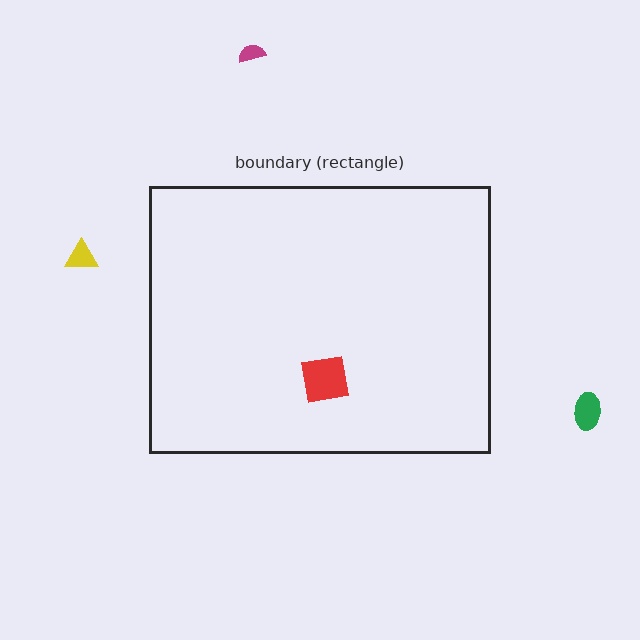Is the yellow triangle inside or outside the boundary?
Outside.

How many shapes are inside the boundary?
1 inside, 3 outside.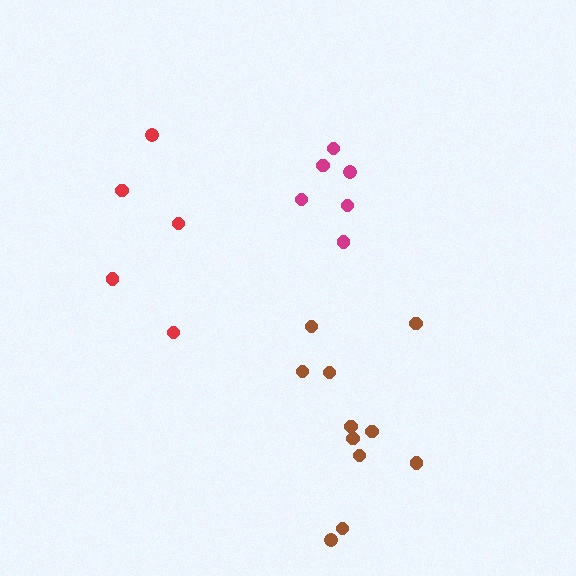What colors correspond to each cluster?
The clusters are colored: magenta, red, brown.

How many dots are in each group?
Group 1: 6 dots, Group 2: 5 dots, Group 3: 11 dots (22 total).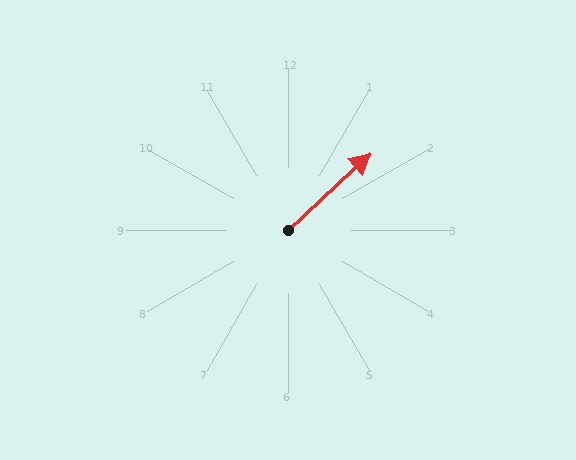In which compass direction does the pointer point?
Northeast.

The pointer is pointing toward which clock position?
Roughly 2 o'clock.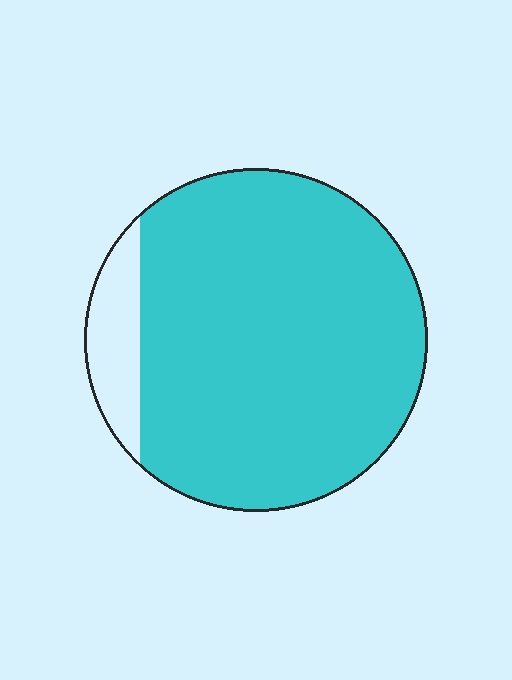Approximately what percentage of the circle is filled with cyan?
Approximately 90%.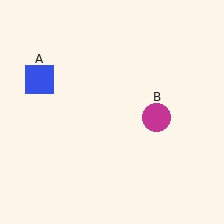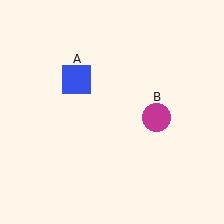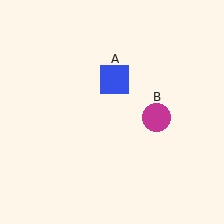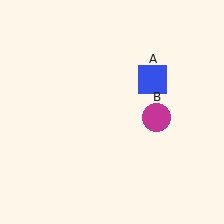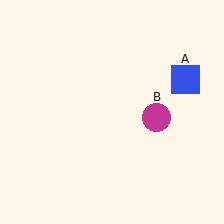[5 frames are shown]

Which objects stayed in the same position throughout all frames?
Magenta circle (object B) remained stationary.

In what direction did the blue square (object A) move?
The blue square (object A) moved right.